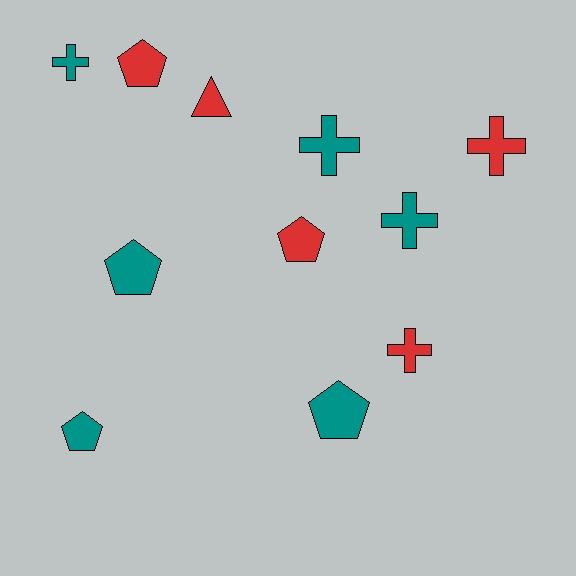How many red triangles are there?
There is 1 red triangle.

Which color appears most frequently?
Teal, with 6 objects.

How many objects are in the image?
There are 11 objects.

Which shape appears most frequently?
Cross, with 5 objects.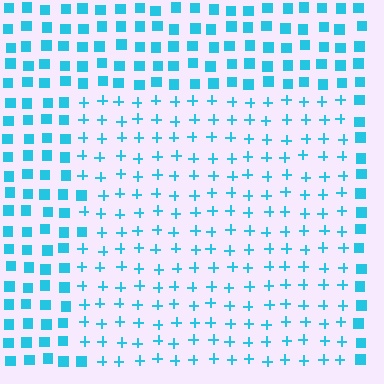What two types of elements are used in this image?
The image uses plus signs inside the rectangle region and squares outside it.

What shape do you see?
I see a rectangle.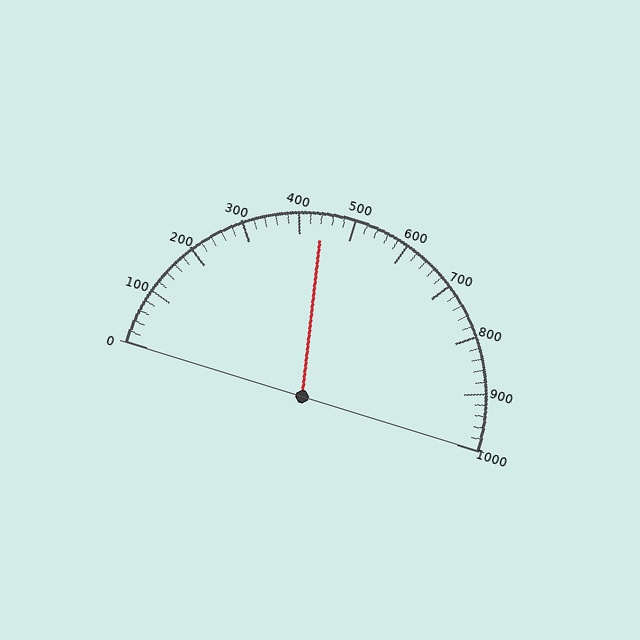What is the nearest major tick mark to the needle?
The nearest major tick mark is 400.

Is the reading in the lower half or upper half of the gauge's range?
The reading is in the lower half of the range (0 to 1000).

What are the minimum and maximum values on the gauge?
The gauge ranges from 0 to 1000.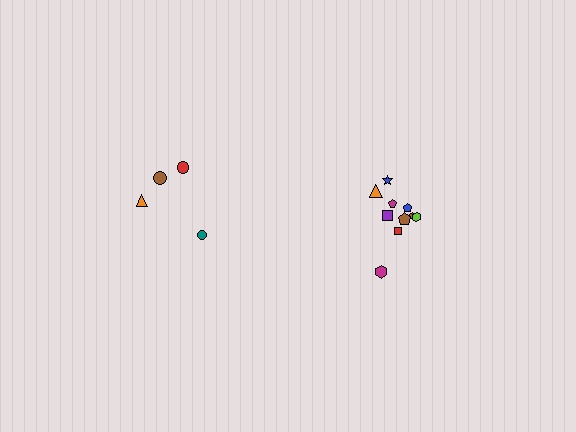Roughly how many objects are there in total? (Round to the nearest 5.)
Roughly 15 objects in total.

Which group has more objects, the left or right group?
The right group.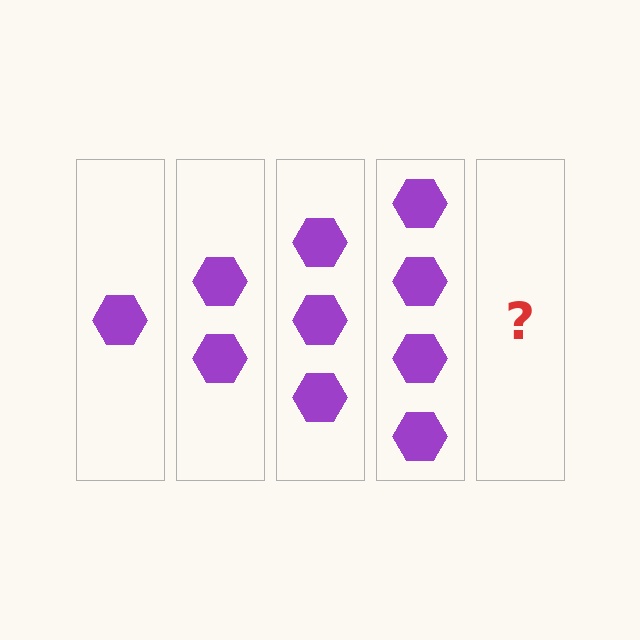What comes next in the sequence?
The next element should be 5 hexagons.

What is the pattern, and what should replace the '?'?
The pattern is that each step adds one more hexagon. The '?' should be 5 hexagons.